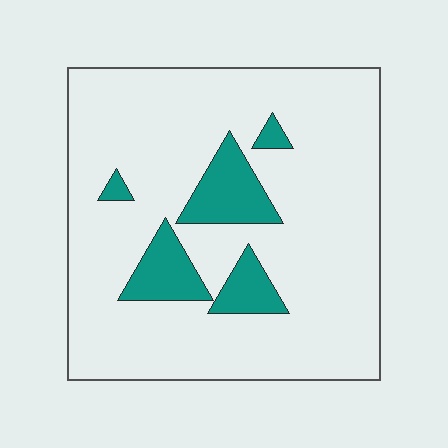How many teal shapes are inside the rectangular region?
5.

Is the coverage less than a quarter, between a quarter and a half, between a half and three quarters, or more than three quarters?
Less than a quarter.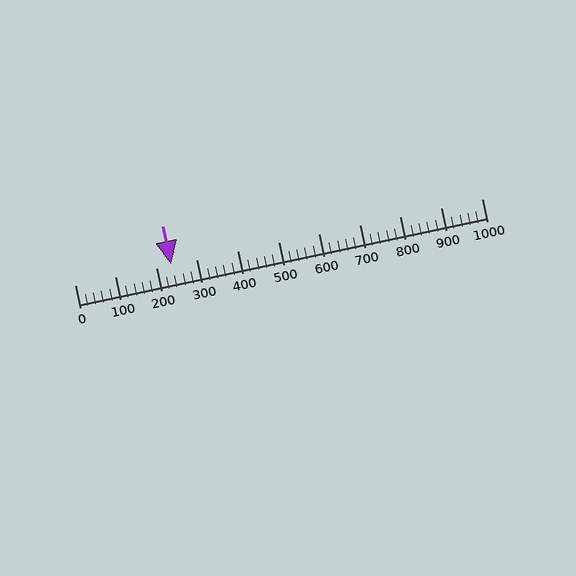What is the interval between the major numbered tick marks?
The major tick marks are spaced 100 units apart.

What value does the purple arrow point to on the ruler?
The purple arrow points to approximately 237.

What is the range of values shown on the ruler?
The ruler shows values from 0 to 1000.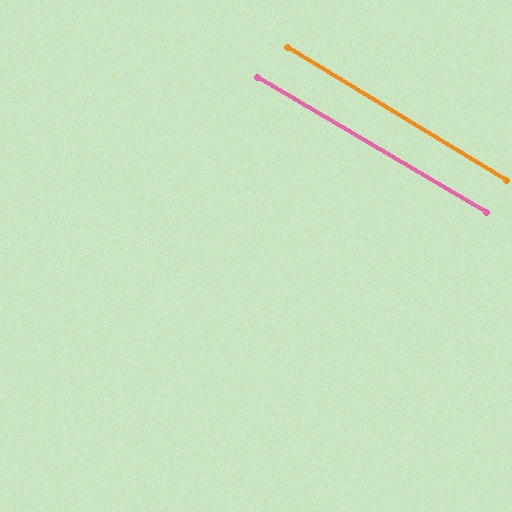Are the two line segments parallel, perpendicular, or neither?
Parallel — their directions differ by only 0.8°.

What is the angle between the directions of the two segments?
Approximately 1 degree.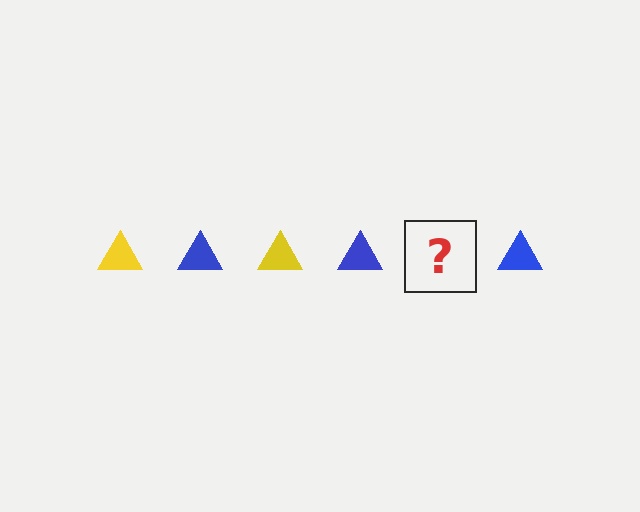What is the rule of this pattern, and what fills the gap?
The rule is that the pattern cycles through yellow, blue triangles. The gap should be filled with a yellow triangle.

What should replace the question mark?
The question mark should be replaced with a yellow triangle.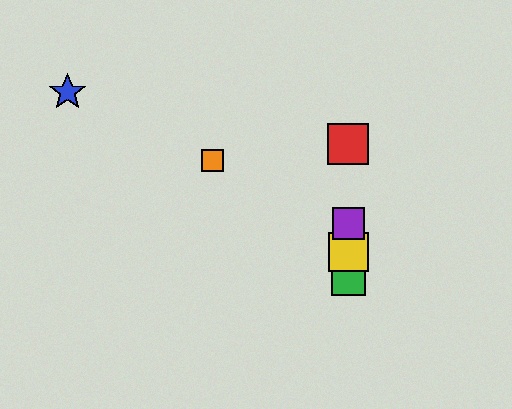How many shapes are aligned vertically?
4 shapes (the red square, the green square, the yellow square, the purple square) are aligned vertically.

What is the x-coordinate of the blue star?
The blue star is at x≈67.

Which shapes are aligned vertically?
The red square, the green square, the yellow square, the purple square are aligned vertically.